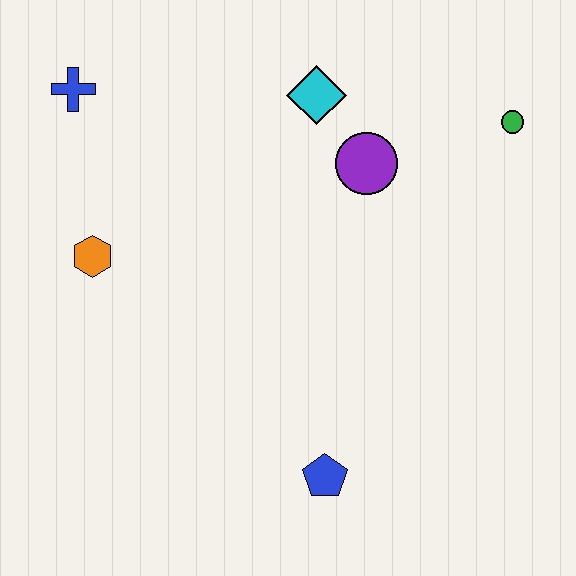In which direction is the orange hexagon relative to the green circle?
The orange hexagon is to the left of the green circle.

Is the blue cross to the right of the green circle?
No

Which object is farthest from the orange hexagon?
The green circle is farthest from the orange hexagon.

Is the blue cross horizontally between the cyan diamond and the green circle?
No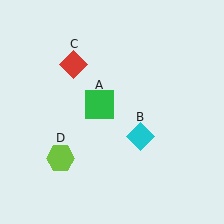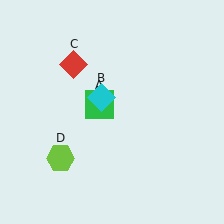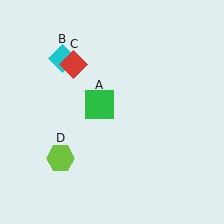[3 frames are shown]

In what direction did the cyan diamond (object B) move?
The cyan diamond (object B) moved up and to the left.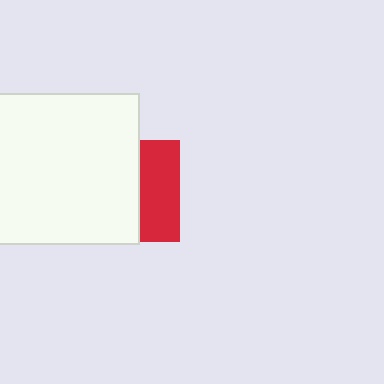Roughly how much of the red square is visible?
A small part of it is visible (roughly 39%).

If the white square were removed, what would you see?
You would see the complete red square.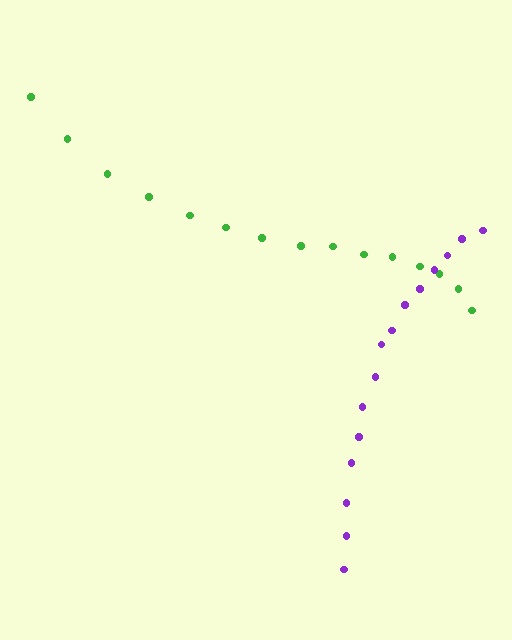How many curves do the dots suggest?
There are 2 distinct paths.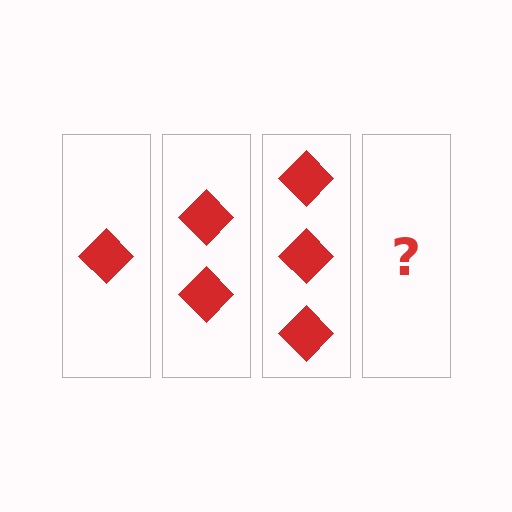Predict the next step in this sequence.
The next step is 4 diamonds.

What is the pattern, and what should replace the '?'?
The pattern is that each step adds one more diamond. The '?' should be 4 diamonds.